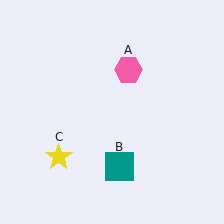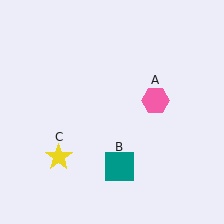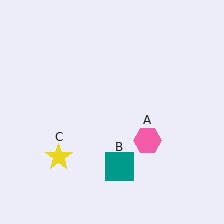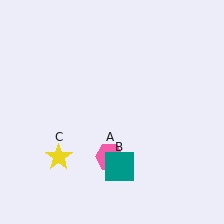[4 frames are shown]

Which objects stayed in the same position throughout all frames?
Teal square (object B) and yellow star (object C) remained stationary.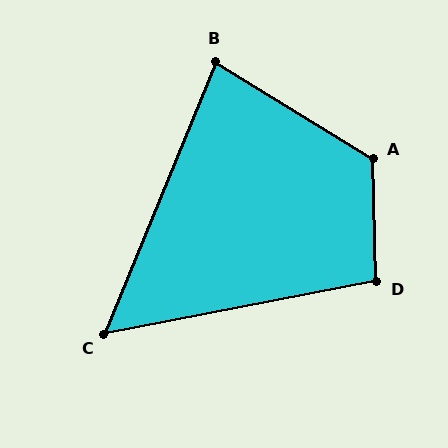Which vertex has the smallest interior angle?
C, at approximately 57 degrees.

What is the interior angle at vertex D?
Approximately 99 degrees (obtuse).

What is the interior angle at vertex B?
Approximately 81 degrees (acute).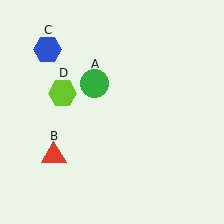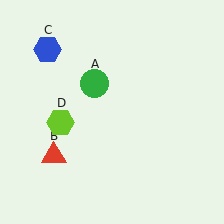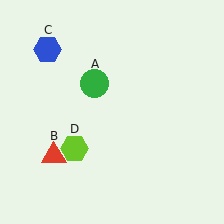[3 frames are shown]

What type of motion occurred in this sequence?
The lime hexagon (object D) rotated counterclockwise around the center of the scene.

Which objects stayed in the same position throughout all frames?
Green circle (object A) and red triangle (object B) and blue hexagon (object C) remained stationary.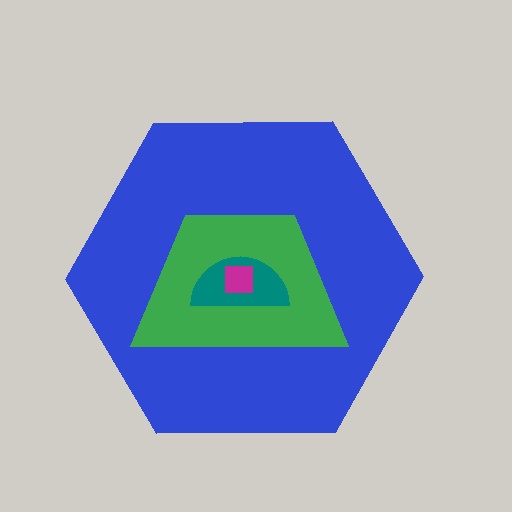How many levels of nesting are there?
4.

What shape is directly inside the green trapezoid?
The teal semicircle.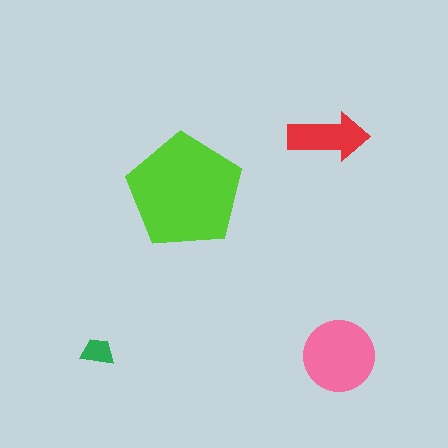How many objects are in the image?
There are 4 objects in the image.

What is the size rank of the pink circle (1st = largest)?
2nd.